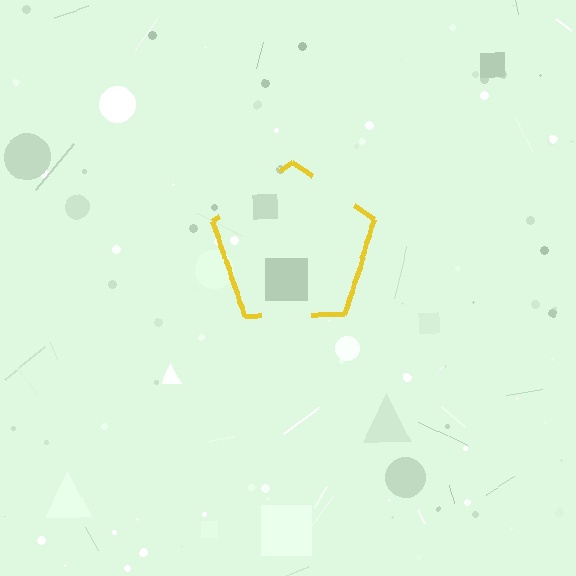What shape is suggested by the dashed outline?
The dashed outline suggests a pentagon.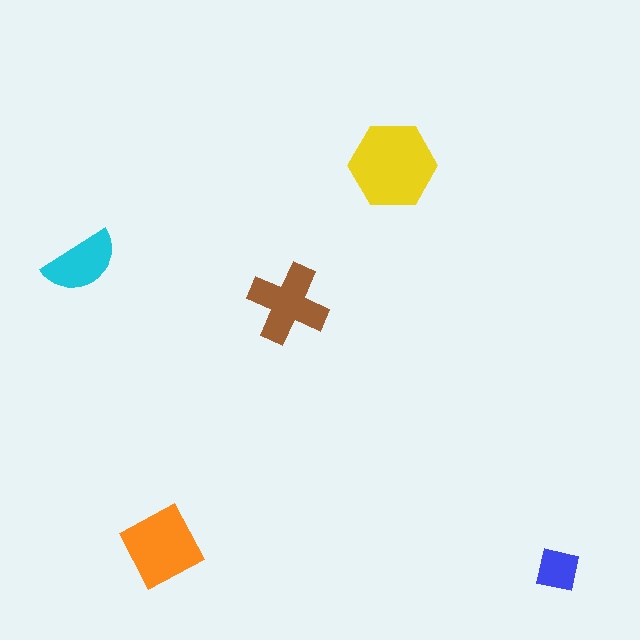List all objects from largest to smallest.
The yellow hexagon, the orange square, the brown cross, the cyan semicircle, the blue square.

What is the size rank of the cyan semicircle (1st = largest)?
4th.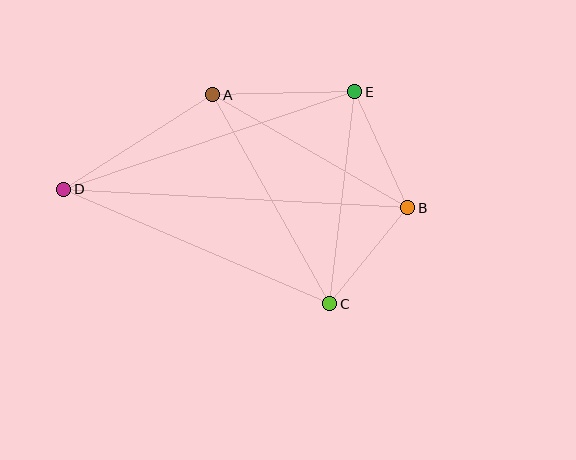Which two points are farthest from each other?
Points B and D are farthest from each other.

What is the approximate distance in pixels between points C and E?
The distance between C and E is approximately 214 pixels.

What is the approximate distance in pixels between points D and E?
The distance between D and E is approximately 307 pixels.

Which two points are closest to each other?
Points B and C are closest to each other.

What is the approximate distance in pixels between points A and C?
The distance between A and C is approximately 239 pixels.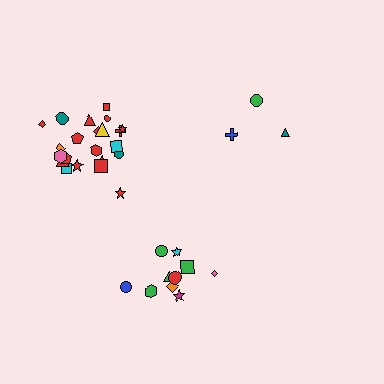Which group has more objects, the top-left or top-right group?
The top-left group.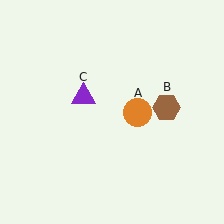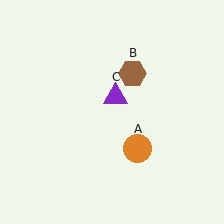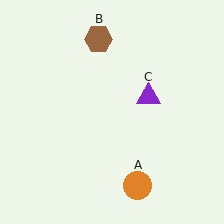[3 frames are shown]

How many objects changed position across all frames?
3 objects changed position: orange circle (object A), brown hexagon (object B), purple triangle (object C).